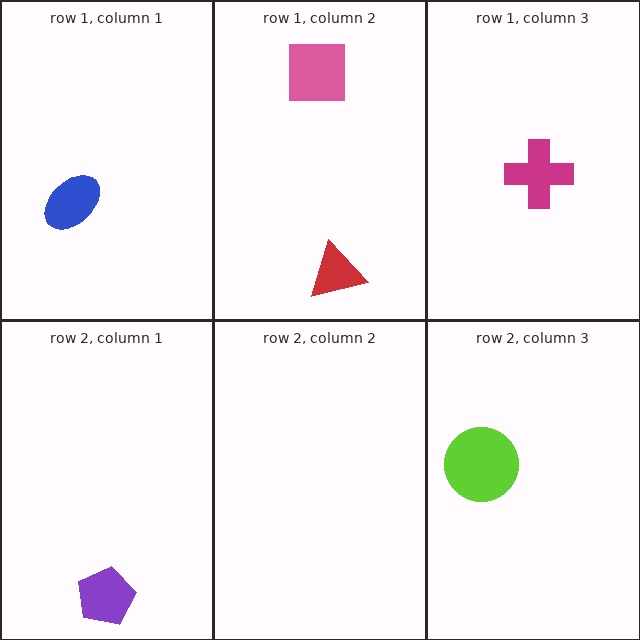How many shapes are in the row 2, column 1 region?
1.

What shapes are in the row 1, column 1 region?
The blue ellipse.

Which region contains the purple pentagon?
The row 2, column 1 region.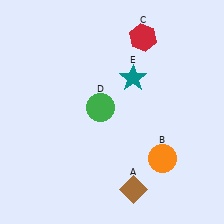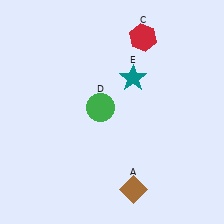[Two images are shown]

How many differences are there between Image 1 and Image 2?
There is 1 difference between the two images.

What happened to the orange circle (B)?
The orange circle (B) was removed in Image 2. It was in the bottom-right area of Image 1.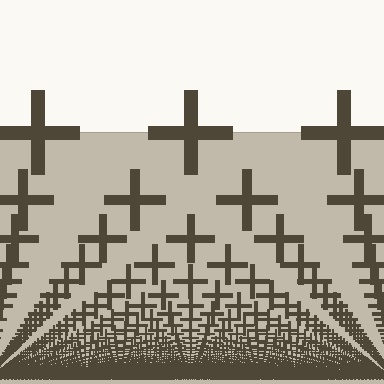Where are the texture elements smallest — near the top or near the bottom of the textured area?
Near the bottom.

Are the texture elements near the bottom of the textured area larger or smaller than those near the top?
Smaller. The gradient is inverted — elements near the bottom are smaller and denser.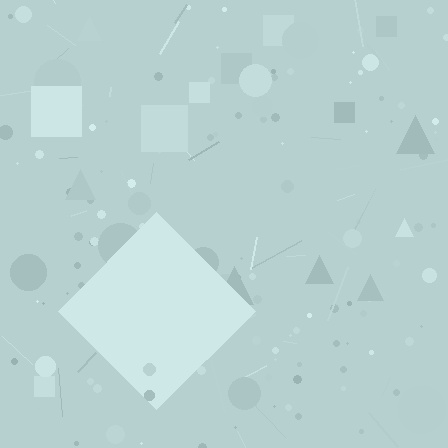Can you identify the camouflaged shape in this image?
The camouflaged shape is a diamond.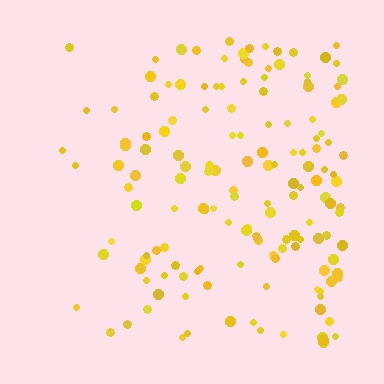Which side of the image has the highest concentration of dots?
The right.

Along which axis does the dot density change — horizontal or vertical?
Horizontal.